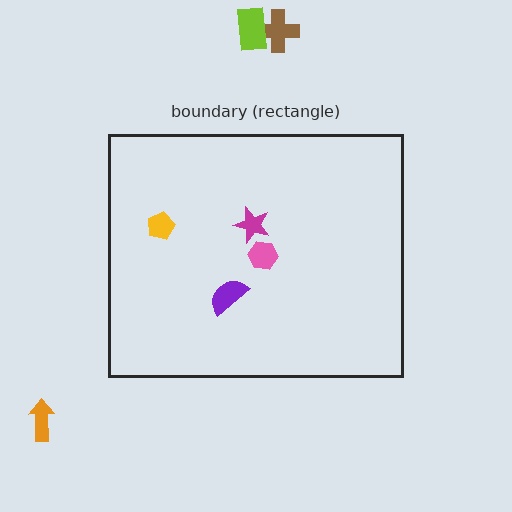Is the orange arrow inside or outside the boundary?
Outside.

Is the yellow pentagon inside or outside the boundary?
Inside.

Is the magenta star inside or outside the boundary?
Inside.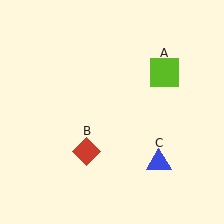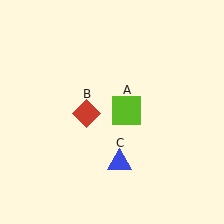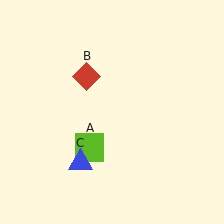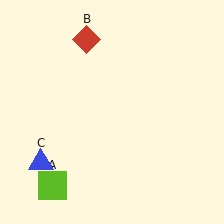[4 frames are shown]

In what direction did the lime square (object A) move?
The lime square (object A) moved down and to the left.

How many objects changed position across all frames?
3 objects changed position: lime square (object A), red diamond (object B), blue triangle (object C).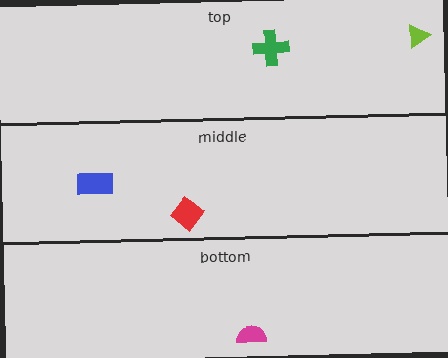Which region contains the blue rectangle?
The middle region.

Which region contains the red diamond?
The middle region.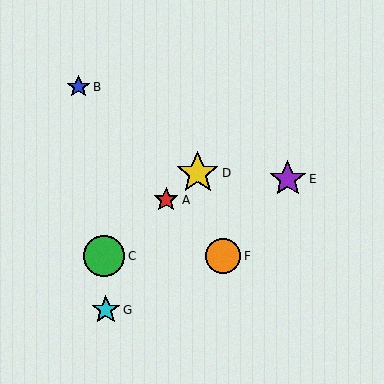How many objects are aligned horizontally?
2 objects (C, F) are aligned horizontally.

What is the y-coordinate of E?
Object E is at y≈179.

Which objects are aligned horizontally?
Objects C, F are aligned horizontally.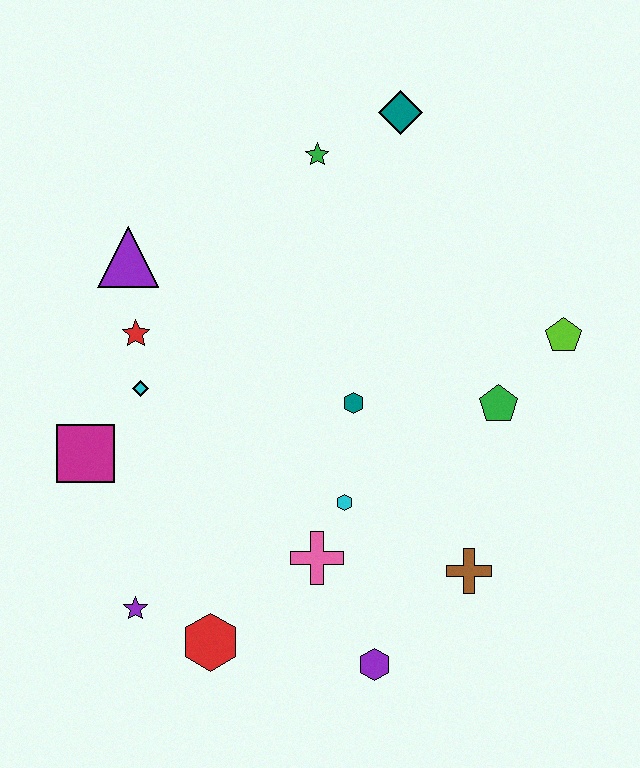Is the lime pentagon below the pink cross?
No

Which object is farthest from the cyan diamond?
The lime pentagon is farthest from the cyan diamond.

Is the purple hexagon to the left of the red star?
No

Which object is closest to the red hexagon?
The purple star is closest to the red hexagon.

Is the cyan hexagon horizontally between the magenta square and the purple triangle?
No